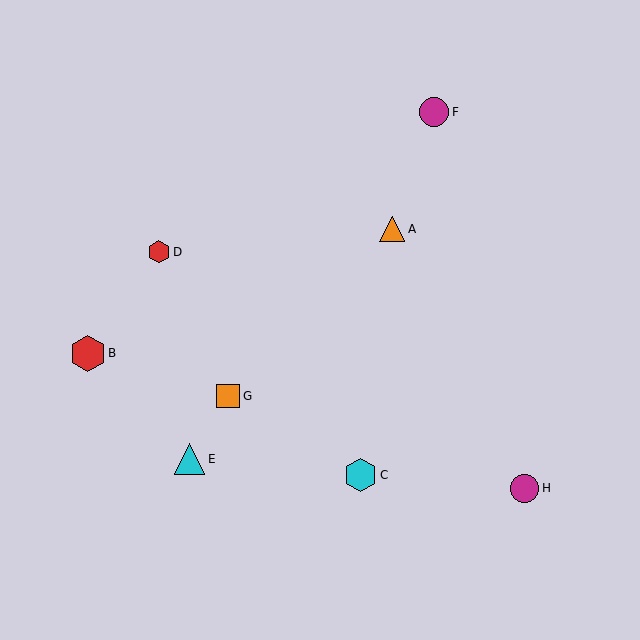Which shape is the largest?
The red hexagon (labeled B) is the largest.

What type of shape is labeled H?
Shape H is a magenta circle.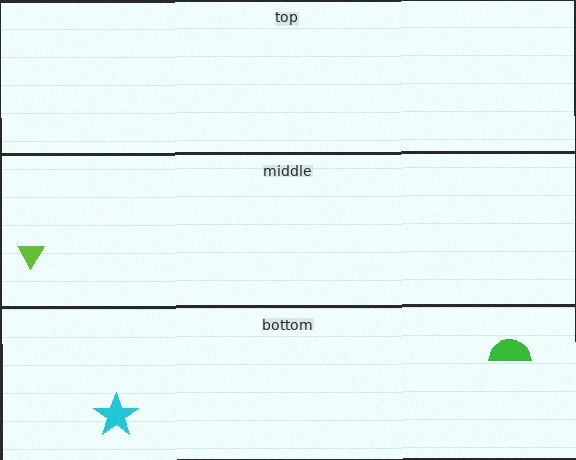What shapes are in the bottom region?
The green semicircle, the cyan star.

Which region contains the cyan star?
The bottom region.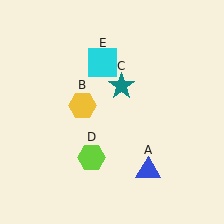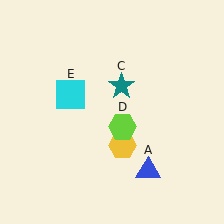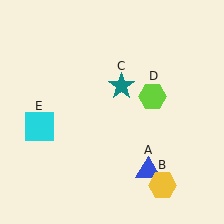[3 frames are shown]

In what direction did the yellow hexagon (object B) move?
The yellow hexagon (object B) moved down and to the right.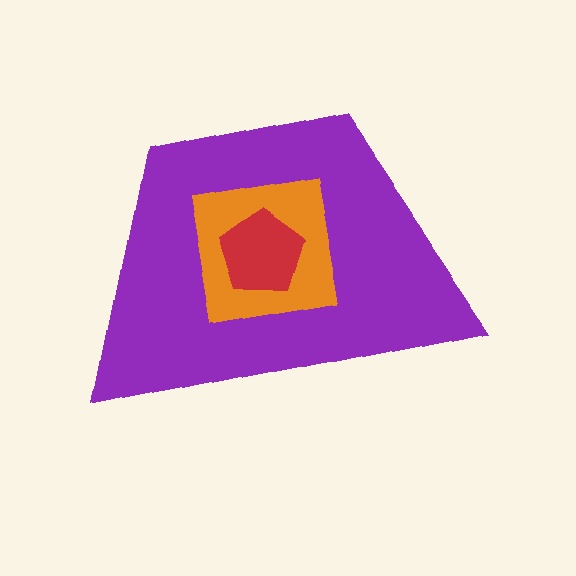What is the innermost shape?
The red pentagon.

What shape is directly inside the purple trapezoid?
The orange square.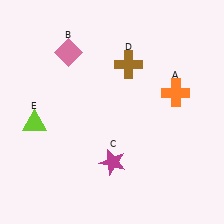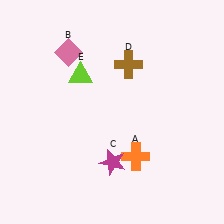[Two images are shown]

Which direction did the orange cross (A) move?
The orange cross (A) moved down.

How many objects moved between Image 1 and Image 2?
2 objects moved between the two images.